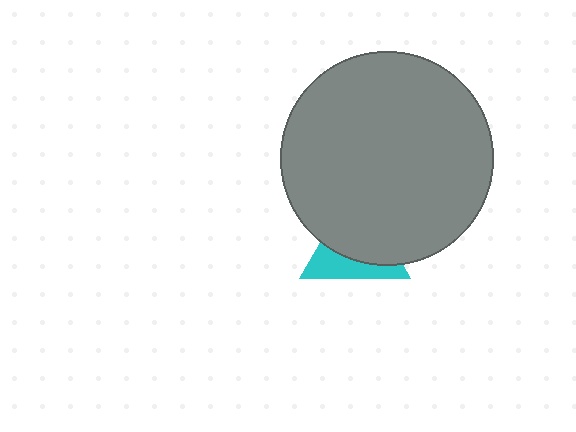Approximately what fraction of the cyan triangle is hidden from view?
Roughly 62% of the cyan triangle is hidden behind the gray circle.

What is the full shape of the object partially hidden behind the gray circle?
The partially hidden object is a cyan triangle.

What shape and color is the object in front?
The object in front is a gray circle.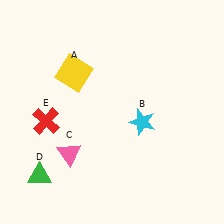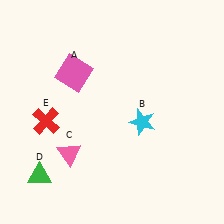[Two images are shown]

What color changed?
The square (A) changed from yellow in Image 1 to pink in Image 2.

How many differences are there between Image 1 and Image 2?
There is 1 difference between the two images.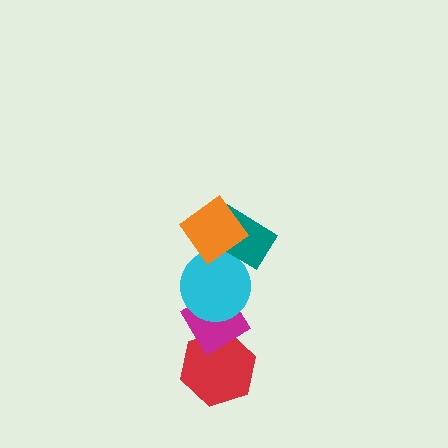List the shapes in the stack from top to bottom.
From top to bottom: the orange diamond, the teal rectangle, the cyan circle, the magenta diamond, the red hexagon.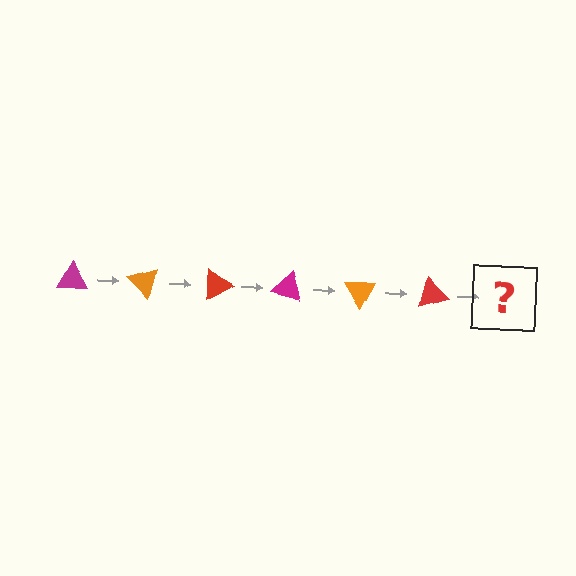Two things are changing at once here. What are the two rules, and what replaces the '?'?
The two rules are that it rotates 45 degrees each step and the color cycles through magenta, orange, and red. The '?' should be a magenta triangle, rotated 270 degrees from the start.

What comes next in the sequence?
The next element should be a magenta triangle, rotated 270 degrees from the start.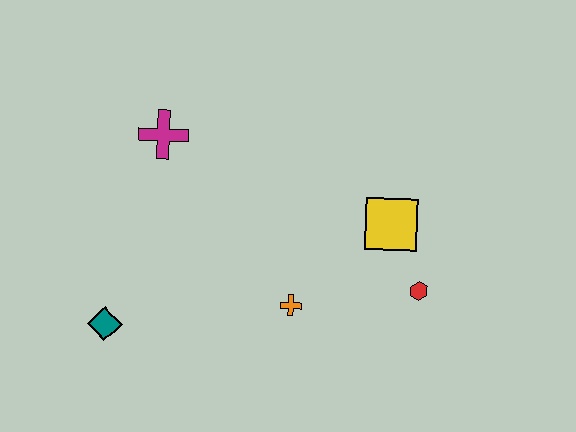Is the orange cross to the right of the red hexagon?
No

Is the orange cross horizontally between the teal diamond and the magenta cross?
No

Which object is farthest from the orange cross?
The magenta cross is farthest from the orange cross.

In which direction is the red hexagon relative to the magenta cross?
The red hexagon is to the right of the magenta cross.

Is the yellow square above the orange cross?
Yes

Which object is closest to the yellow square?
The red hexagon is closest to the yellow square.